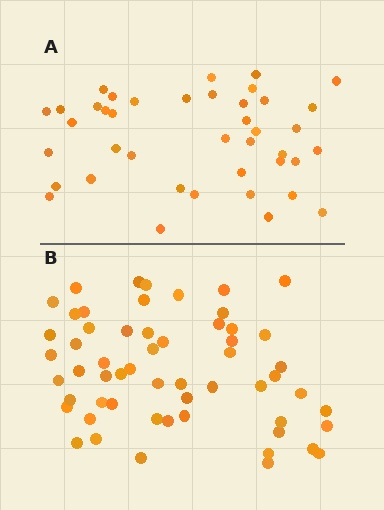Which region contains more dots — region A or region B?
Region B (the bottom region) has more dots.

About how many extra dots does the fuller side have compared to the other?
Region B has approximately 15 more dots than region A.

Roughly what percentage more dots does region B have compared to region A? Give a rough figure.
About 40% more.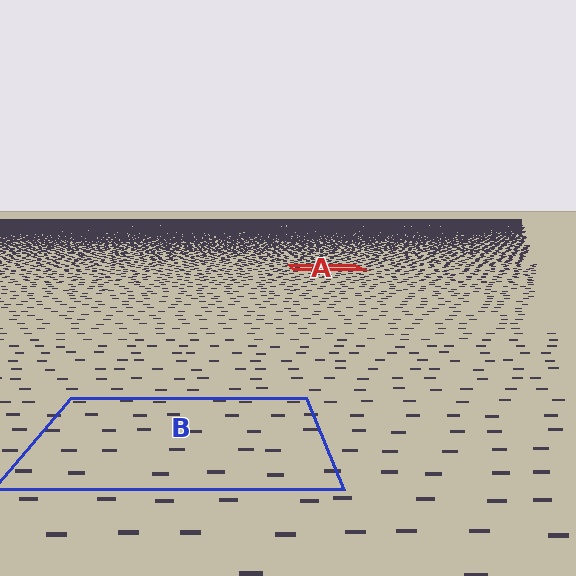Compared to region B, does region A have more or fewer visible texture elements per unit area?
Region A has more texture elements per unit area — they are packed more densely because it is farther away.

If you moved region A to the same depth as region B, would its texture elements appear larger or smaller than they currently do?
They would appear larger. At a closer depth, the same texture elements are projected at a bigger on-screen size.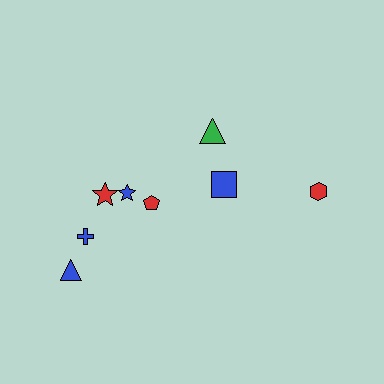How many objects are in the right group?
There are 3 objects.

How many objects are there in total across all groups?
There are 8 objects.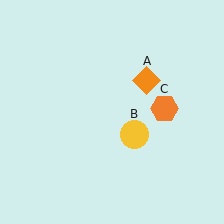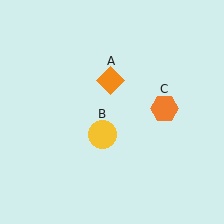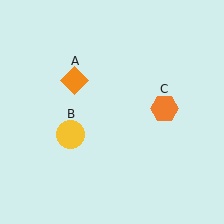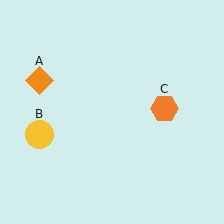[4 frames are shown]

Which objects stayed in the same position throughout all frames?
Orange hexagon (object C) remained stationary.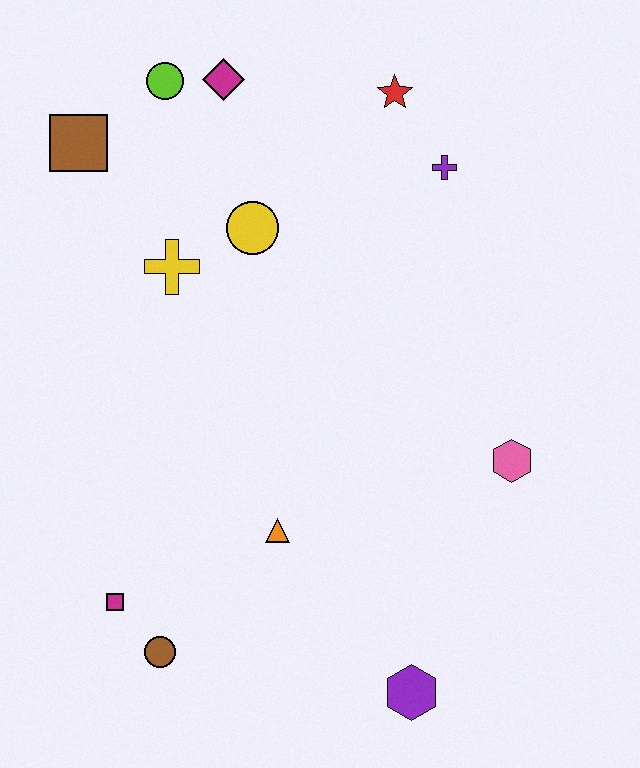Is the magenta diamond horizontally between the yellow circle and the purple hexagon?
No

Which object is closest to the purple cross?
The red star is closest to the purple cross.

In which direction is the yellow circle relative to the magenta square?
The yellow circle is above the magenta square.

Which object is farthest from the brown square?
The purple hexagon is farthest from the brown square.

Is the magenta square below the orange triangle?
Yes